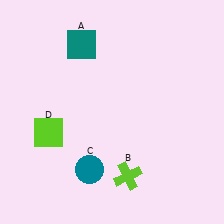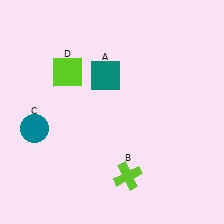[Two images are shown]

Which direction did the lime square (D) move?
The lime square (D) moved up.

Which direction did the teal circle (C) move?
The teal circle (C) moved left.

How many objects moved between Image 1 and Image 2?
3 objects moved between the two images.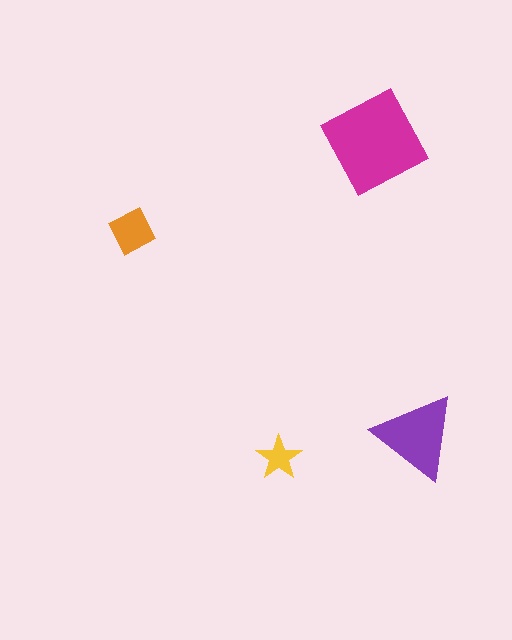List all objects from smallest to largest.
The yellow star, the orange diamond, the purple triangle, the magenta square.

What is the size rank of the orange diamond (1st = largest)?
3rd.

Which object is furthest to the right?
The purple triangle is rightmost.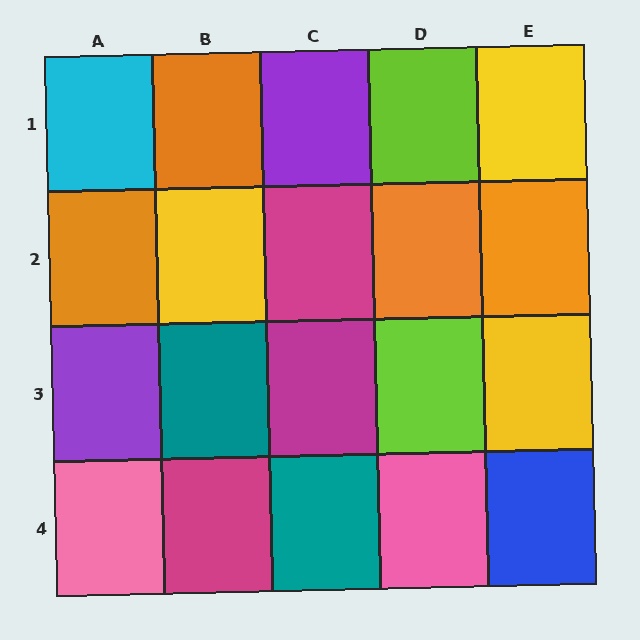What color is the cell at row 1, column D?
Lime.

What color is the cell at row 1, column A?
Cyan.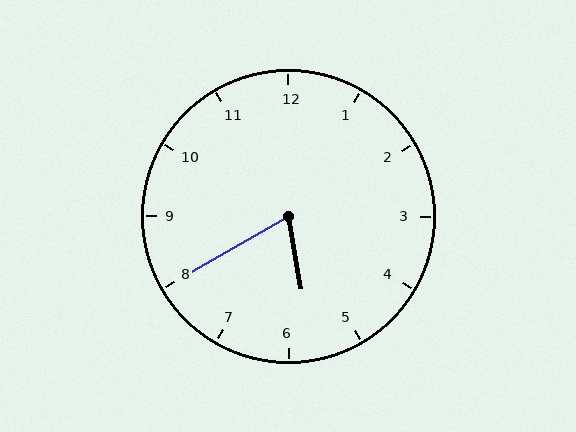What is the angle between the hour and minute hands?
Approximately 70 degrees.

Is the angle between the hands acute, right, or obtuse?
It is acute.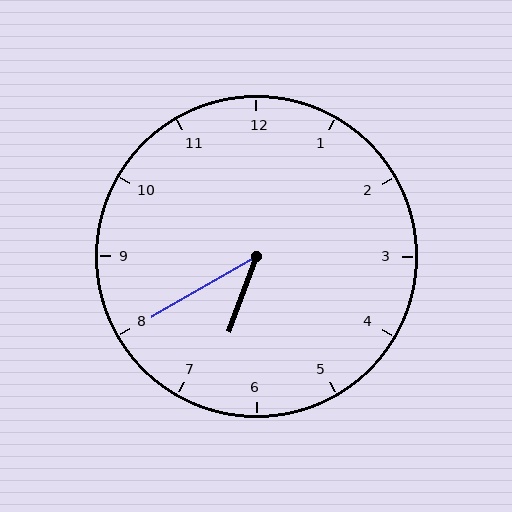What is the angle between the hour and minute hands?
Approximately 40 degrees.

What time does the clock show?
6:40.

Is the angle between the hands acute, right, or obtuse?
It is acute.